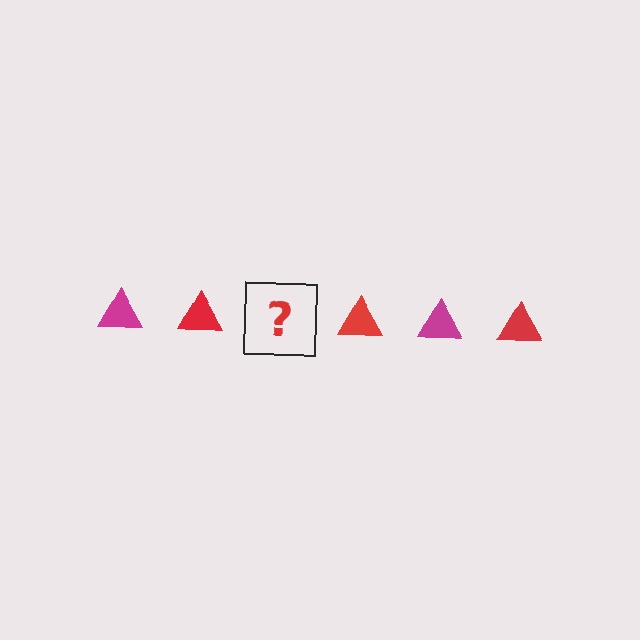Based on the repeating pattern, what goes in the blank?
The blank should be a magenta triangle.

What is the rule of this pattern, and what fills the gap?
The rule is that the pattern cycles through magenta, red triangles. The gap should be filled with a magenta triangle.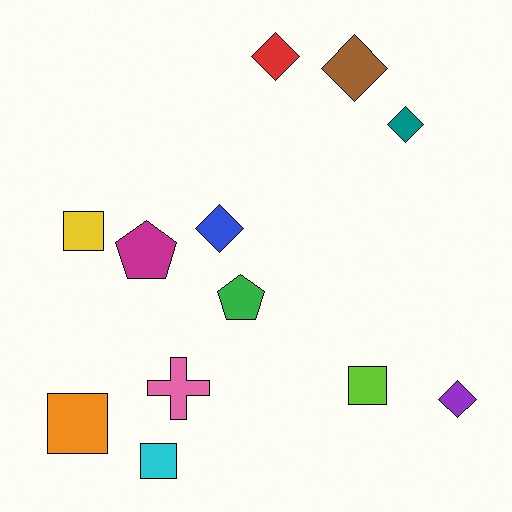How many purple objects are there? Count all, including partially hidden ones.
There is 1 purple object.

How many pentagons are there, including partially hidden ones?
There are 2 pentagons.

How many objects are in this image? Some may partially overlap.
There are 12 objects.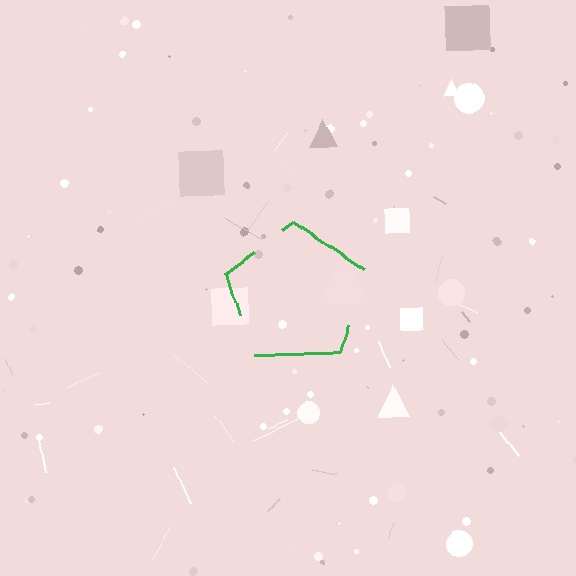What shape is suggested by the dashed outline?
The dashed outline suggests a pentagon.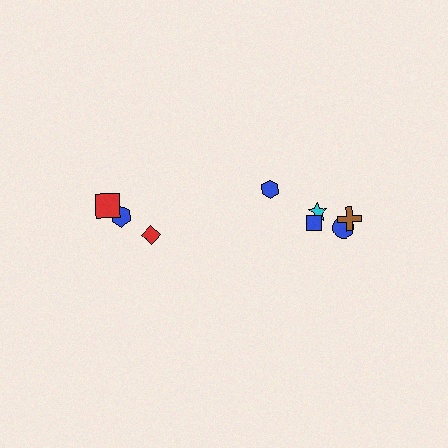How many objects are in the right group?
There are 5 objects.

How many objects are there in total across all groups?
There are 8 objects.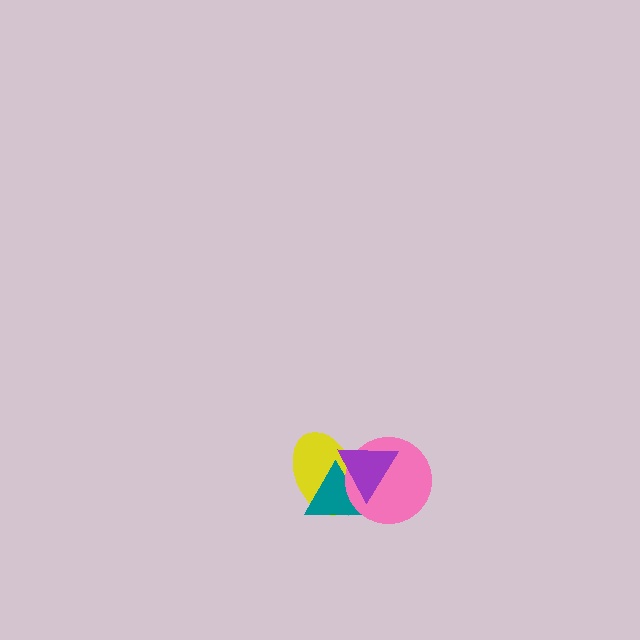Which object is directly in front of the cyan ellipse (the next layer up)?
The yellow ellipse is directly in front of the cyan ellipse.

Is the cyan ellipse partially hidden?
Yes, it is partially covered by another shape.